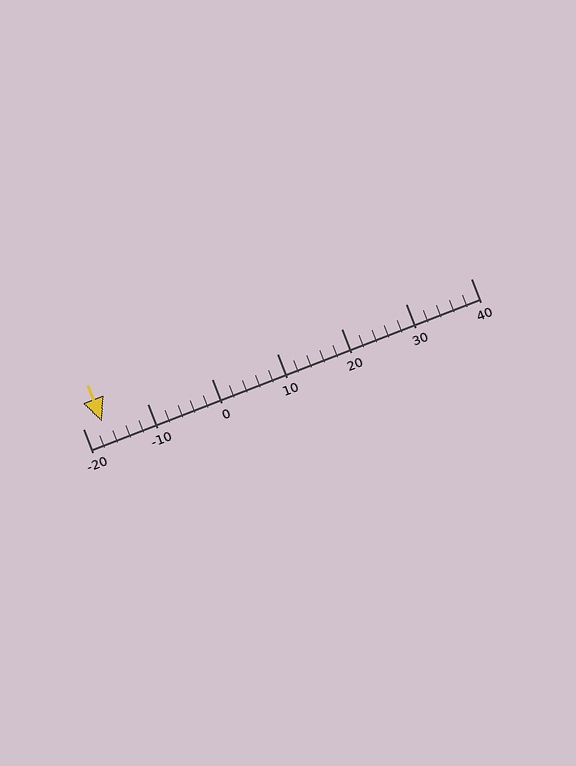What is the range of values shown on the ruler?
The ruler shows values from -20 to 40.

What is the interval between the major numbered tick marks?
The major tick marks are spaced 10 units apart.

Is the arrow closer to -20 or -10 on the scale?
The arrow is closer to -20.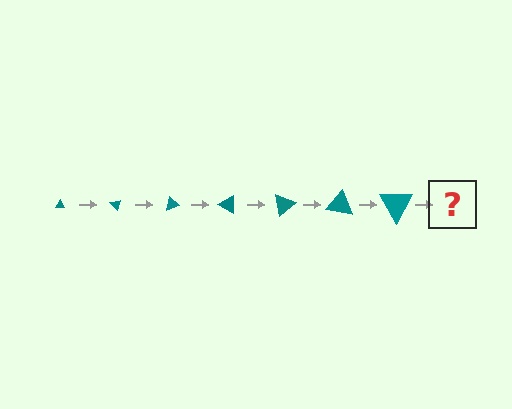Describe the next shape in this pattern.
It should be a triangle, larger than the previous one and rotated 350 degrees from the start.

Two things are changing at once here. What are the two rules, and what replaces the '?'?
The two rules are that the triangle grows larger each step and it rotates 50 degrees each step. The '?' should be a triangle, larger than the previous one and rotated 350 degrees from the start.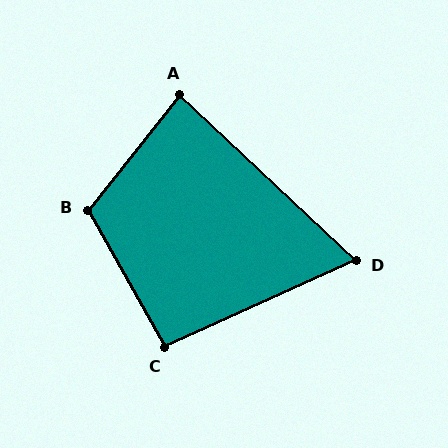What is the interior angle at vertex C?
Approximately 95 degrees (approximately right).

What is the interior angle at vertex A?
Approximately 85 degrees (approximately right).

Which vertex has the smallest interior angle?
D, at approximately 68 degrees.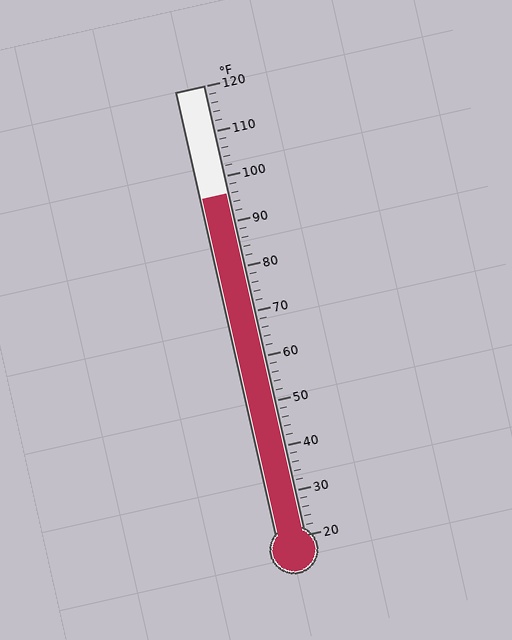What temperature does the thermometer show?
The thermometer shows approximately 96°F.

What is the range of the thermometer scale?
The thermometer scale ranges from 20°F to 120°F.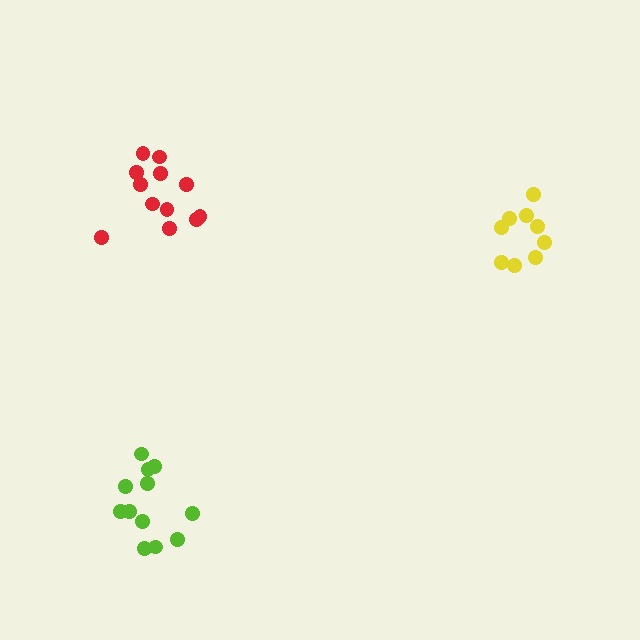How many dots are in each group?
Group 1: 12 dots, Group 2: 9 dots, Group 3: 12 dots (33 total).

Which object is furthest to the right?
The yellow cluster is rightmost.